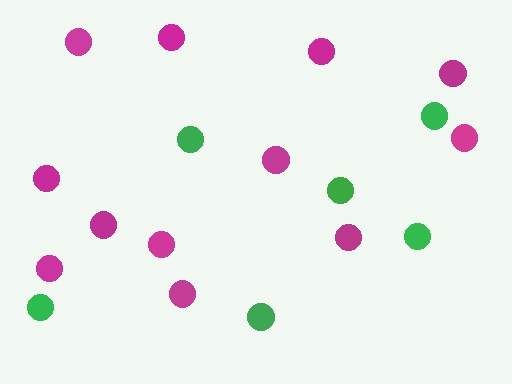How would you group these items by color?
There are 2 groups: one group of magenta circles (12) and one group of green circles (6).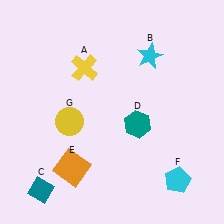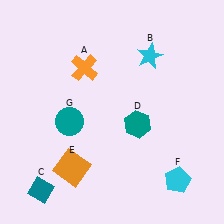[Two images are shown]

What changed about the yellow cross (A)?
In Image 1, A is yellow. In Image 2, it changed to orange.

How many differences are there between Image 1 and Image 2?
There are 2 differences between the two images.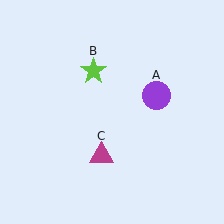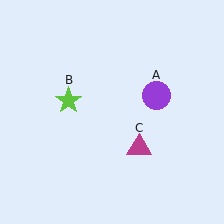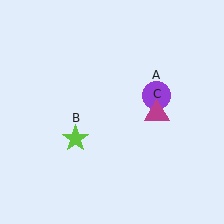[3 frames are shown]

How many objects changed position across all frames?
2 objects changed position: lime star (object B), magenta triangle (object C).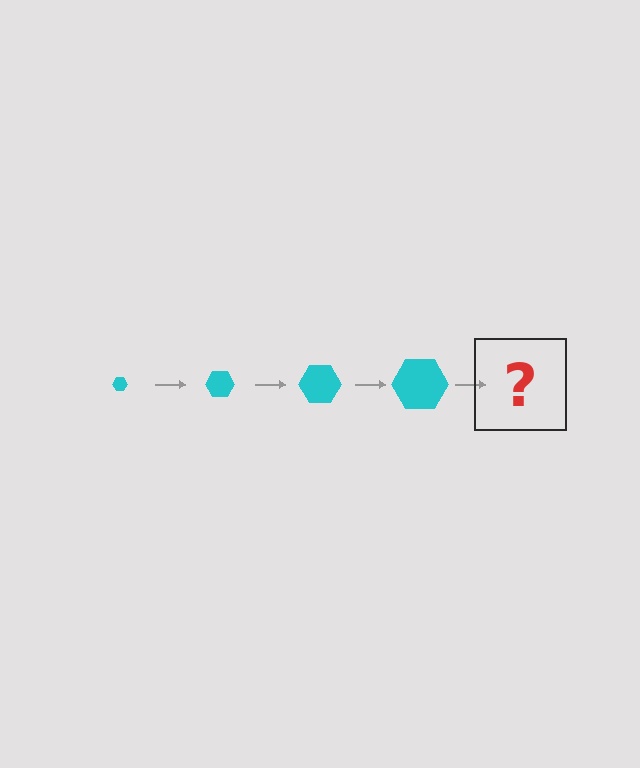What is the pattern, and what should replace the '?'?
The pattern is that the hexagon gets progressively larger each step. The '?' should be a cyan hexagon, larger than the previous one.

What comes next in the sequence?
The next element should be a cyan hexagon, larger than the previous one.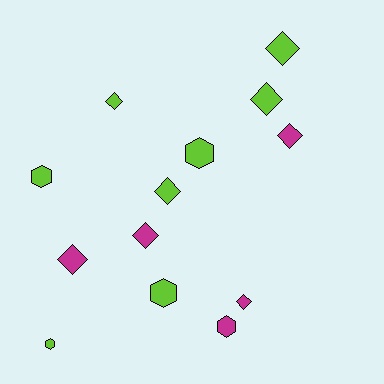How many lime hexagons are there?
There are 4 lime hexagons.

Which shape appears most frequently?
Diamond, with 8 objects.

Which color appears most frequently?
Lime, with 8 objects.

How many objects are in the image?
There are 13 objects.